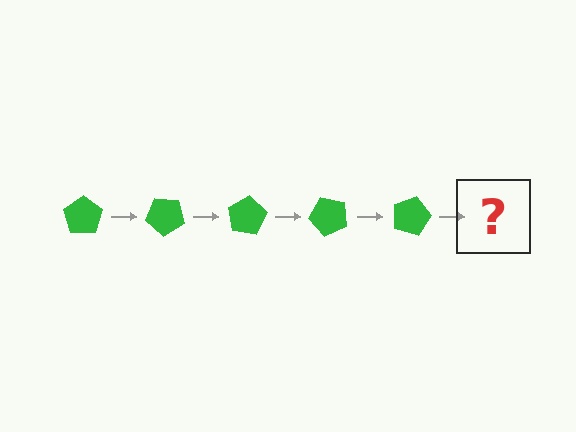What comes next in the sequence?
The next element should be a green pentagon rotated 200 degrees.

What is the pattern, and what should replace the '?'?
The pattern is that the pentagon rotates 40 degrees each step. The '?' should be a green pentagon rotated 200 degrees.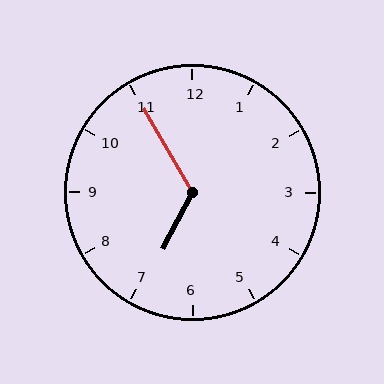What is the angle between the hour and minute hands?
Approximately 122 degrees.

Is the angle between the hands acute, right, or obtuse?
It is obtuse.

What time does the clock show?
6:55.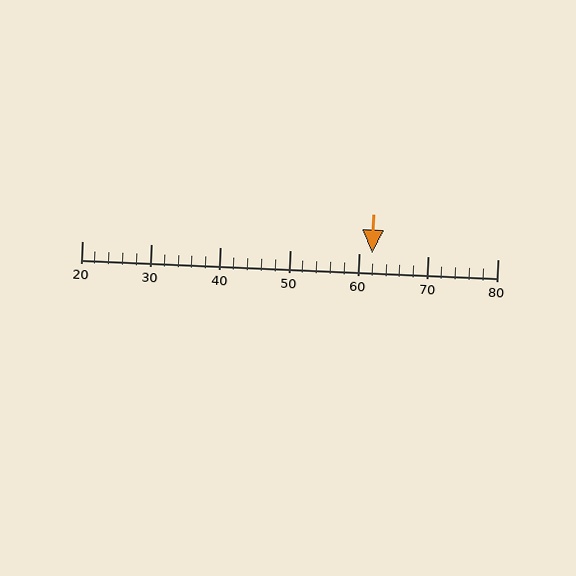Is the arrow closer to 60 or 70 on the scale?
The arrow is closer to 60.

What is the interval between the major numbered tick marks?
The major tick marks are spaced 10 units apart.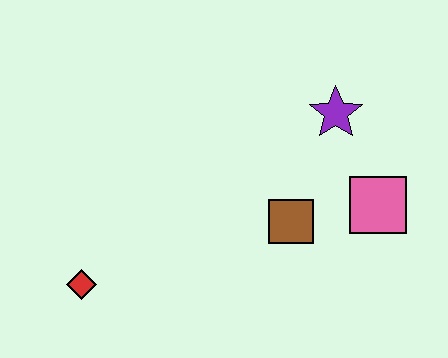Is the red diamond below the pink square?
Yes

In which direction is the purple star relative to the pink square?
The purple star is above the pink square.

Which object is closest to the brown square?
The pink square is closest to the brown square.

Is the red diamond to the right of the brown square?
No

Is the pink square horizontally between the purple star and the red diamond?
No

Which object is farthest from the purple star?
The red diamond is farthest from the purple star.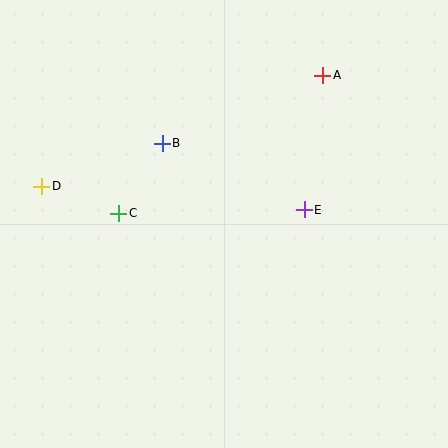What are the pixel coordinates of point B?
Point B is at (162, 143).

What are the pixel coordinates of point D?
Point D is at (42, 186).